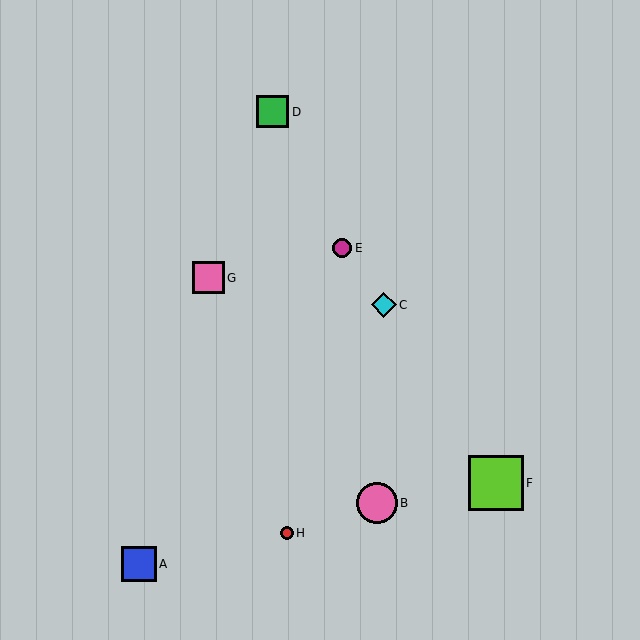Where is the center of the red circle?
The center of the red circle is at (287, 533).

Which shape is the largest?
The lime square (labeled F) is the largest.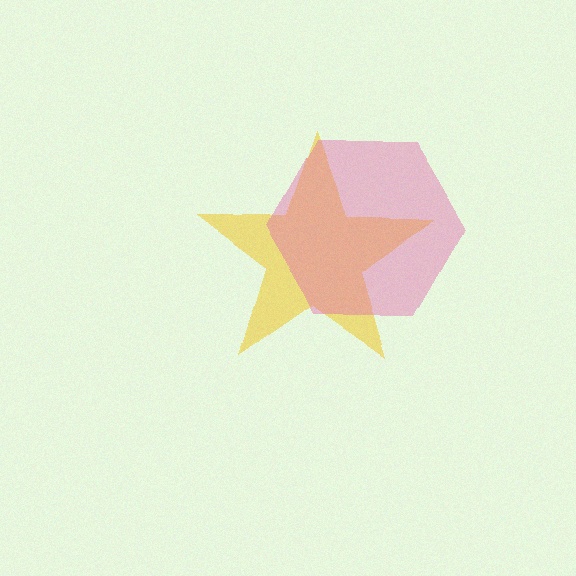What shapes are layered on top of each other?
The layered shapes are: a yellow star, a pink hexagon.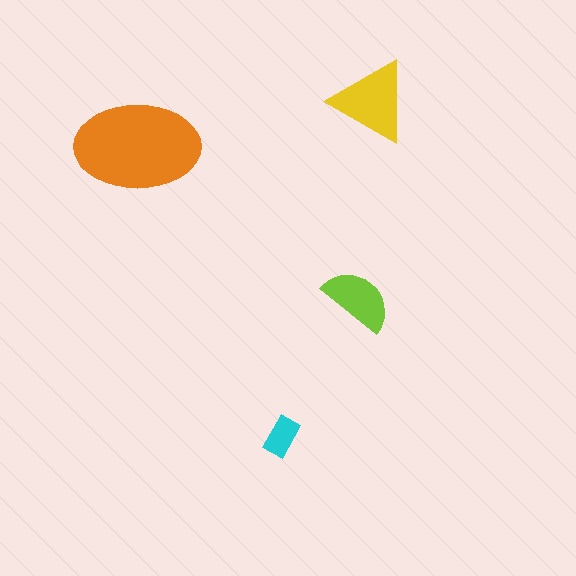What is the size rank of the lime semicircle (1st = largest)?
3rd.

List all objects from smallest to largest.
The cyan rectangle, the lime semicircle, the yellow triangle, the orange ellipse.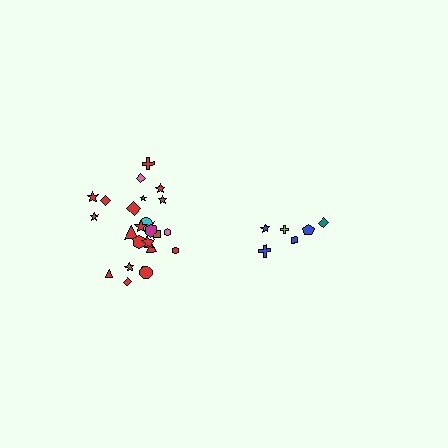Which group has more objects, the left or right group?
The left group.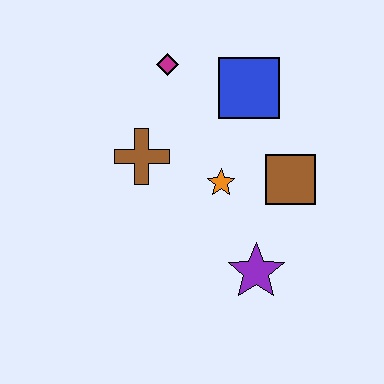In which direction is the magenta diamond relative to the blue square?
The magenta diamond is to the left of the blue square.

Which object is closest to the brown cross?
The orange star is closest to the brown cross.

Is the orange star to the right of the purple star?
No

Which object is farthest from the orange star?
The magenta diamond is farthest from the orange star.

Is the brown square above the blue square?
No